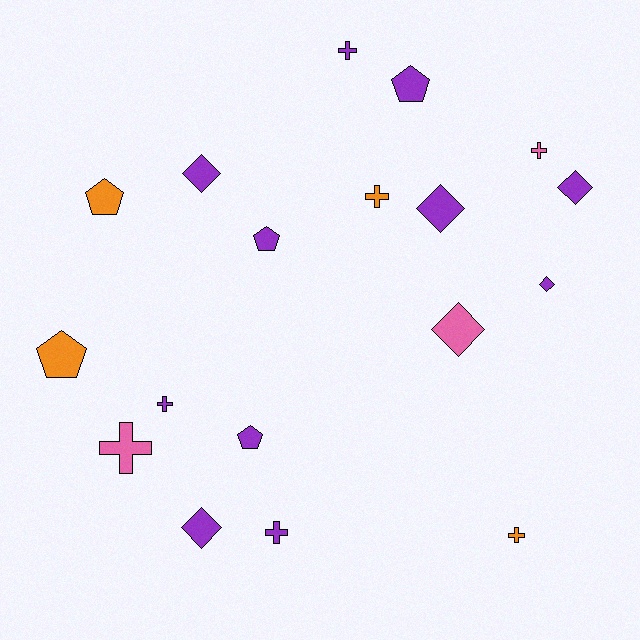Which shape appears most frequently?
Cross, with 7 objects.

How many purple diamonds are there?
There are 5 purple diamonds.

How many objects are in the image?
There are 18 objects.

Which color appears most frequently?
Purple, with 11 objects.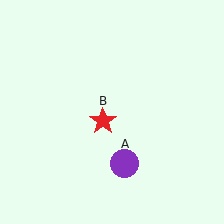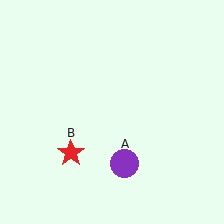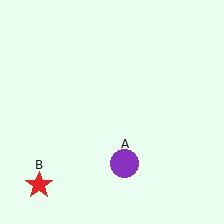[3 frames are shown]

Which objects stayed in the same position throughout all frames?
Purple circle (object A) remained stationary.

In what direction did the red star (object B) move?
The red star (object B) moved down and to the left.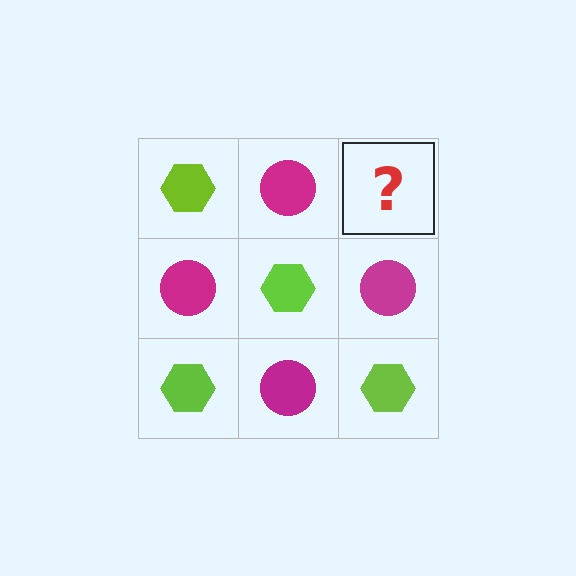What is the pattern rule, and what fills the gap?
The rule is that it alternates lime hexagon and magenta circle in a checkerboard pattern. The gap should be filled with a lime hexagon.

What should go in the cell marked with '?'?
The missing cell should contain a lime hexagon.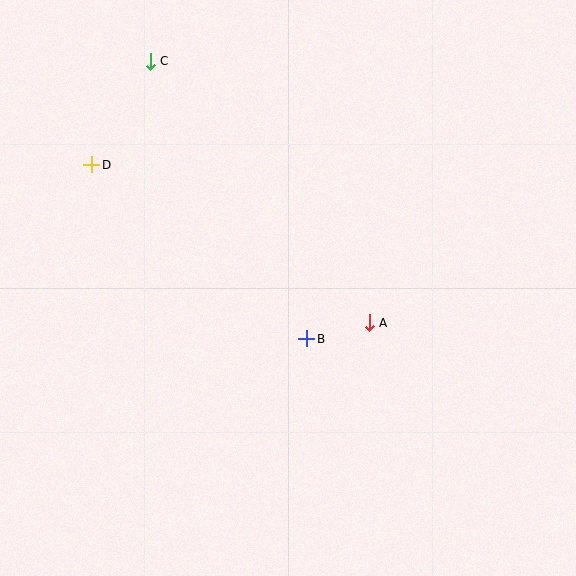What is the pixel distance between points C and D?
The distance between C and D is 119 pixels.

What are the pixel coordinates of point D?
Point D is at (92, 165).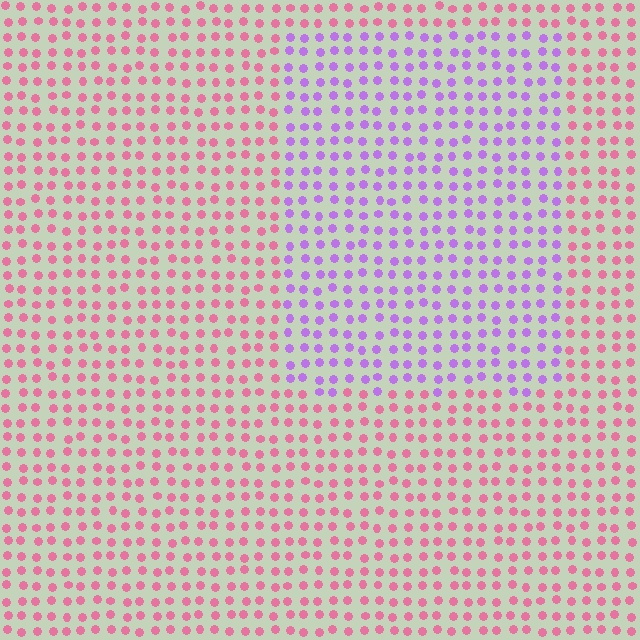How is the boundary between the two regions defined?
The boundary is defined purely by a slight shift in hue (about 58 degrees). Spacing, size, and orientation are identical on both sides.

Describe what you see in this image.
The image is filled with small pink elements in a uniform arrangement. A rectangle-shaped region is visible where the elements are tinted to a slightly different hue, forming a subtle color boundary.